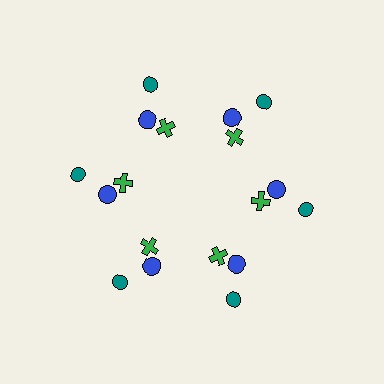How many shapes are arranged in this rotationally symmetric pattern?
There are 18 shapes, arranged in 6 groups of 3.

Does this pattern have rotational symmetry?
Yes, this pattern has 6-fold rotational symmetry. It looks the same after rotating 60 degrees around the center.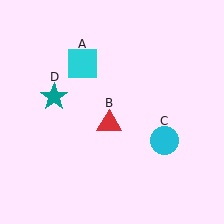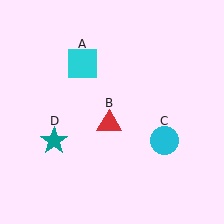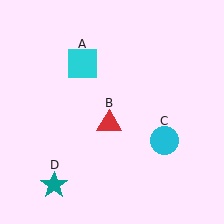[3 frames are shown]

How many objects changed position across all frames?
1 object changed position: teal star (object D).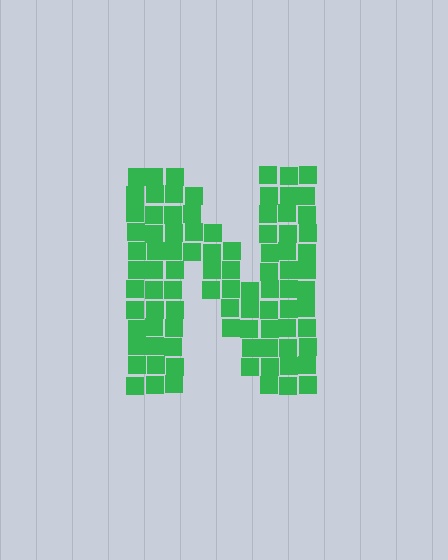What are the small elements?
The small elements are squares.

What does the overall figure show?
The overall figure shows the letter N.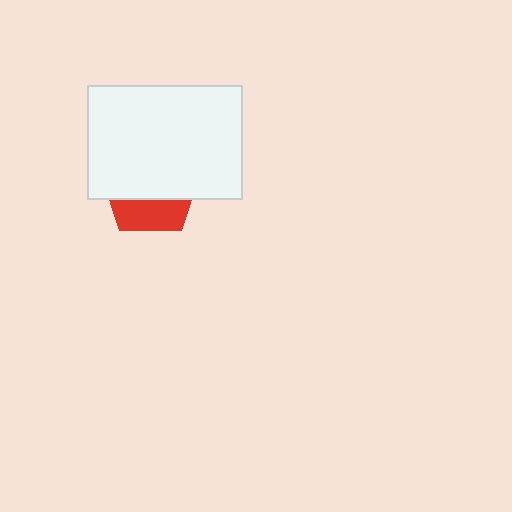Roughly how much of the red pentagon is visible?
A small part of it is visible (roughly 35%).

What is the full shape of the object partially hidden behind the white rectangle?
The partially hidden object is a red pentagon.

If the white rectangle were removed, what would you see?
You would see the complete red pentagon.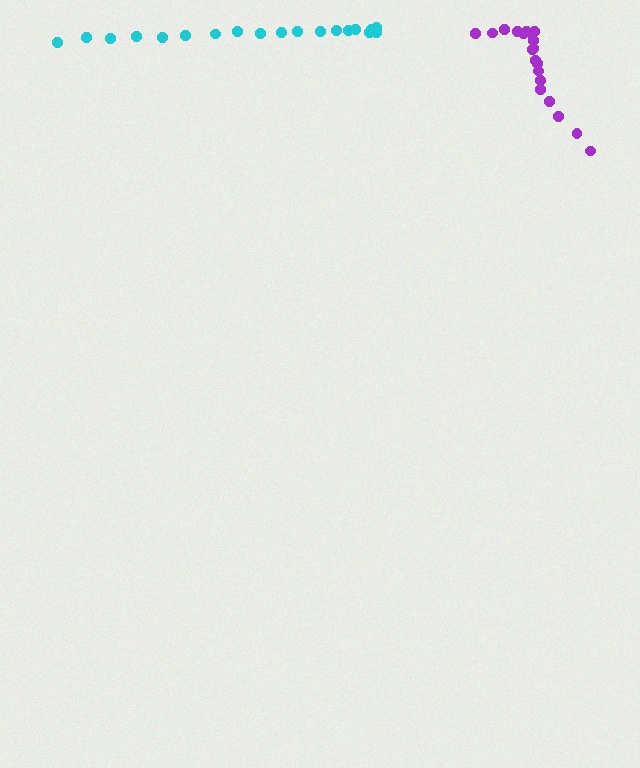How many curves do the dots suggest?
There are 2 distinct paths.